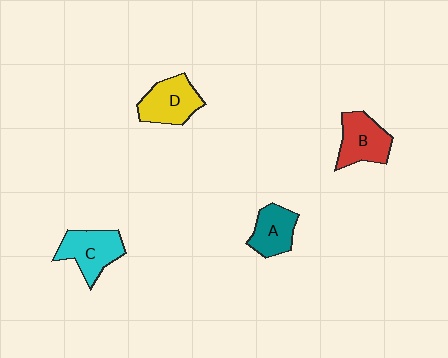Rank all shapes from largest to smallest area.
From largest to smallest: C (cyan), D (yellow), B (red), A (teal).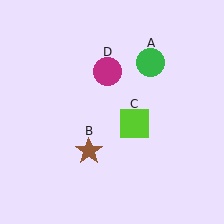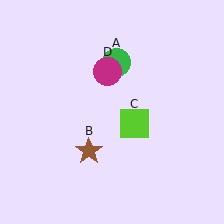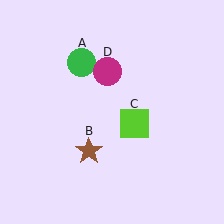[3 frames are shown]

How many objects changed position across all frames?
1 object changed position: green circle (object A).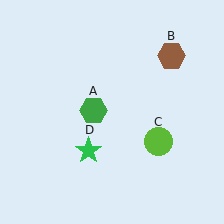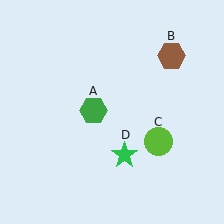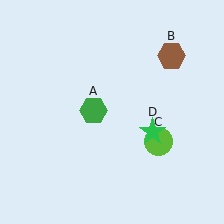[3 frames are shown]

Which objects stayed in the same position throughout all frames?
Green hexagon (object A) and brown hexagon (object B) and lime circle (object C) remained stationary.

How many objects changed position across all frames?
1 object changed position: green star (object D).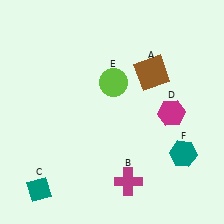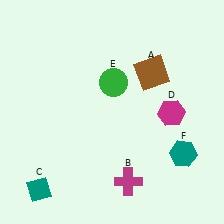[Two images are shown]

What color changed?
The circle (E) changed from lime in Image 1 to green in Image 2.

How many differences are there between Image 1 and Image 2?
There is 1 difference between the two images.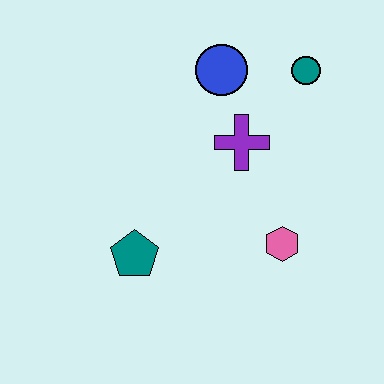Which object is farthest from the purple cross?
The teal pentagon is farthest from the purple cross.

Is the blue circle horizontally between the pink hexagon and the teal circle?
No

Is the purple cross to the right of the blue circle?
Yes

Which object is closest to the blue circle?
The purple cross is closest to the blue circle.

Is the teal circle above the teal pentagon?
Yes